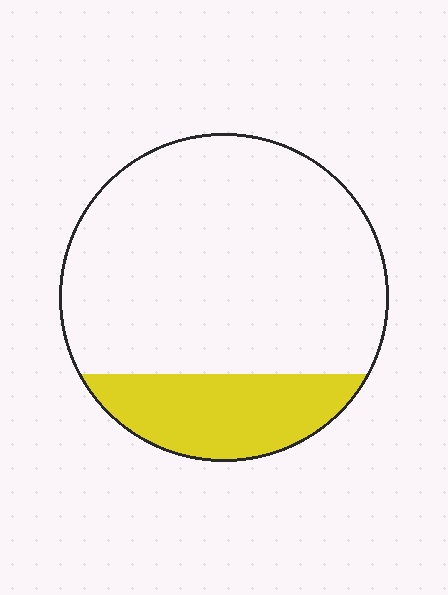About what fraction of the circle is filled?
About one fifth (1/5).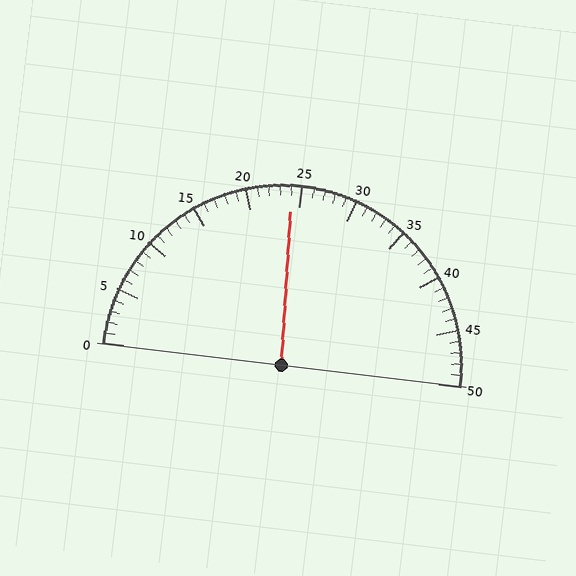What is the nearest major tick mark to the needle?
The nearest major tick mark is 25.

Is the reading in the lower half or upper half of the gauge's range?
The reading is in the lower half of the range (0 to 50).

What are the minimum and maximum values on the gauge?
The gauge ranges from 0 to 50.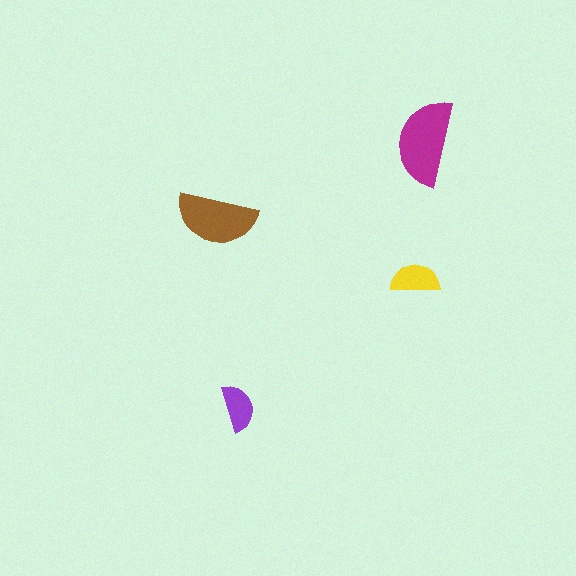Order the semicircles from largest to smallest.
the magenta one, the brown one, the yellow one, the purple one.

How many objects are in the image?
There are 4 objects in the image.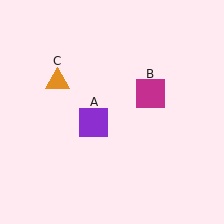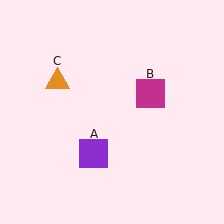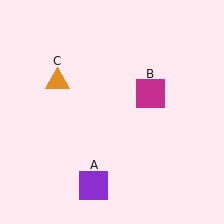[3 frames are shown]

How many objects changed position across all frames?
1 object changed position: purple square (object A).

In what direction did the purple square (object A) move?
The purple square (object A) moved down.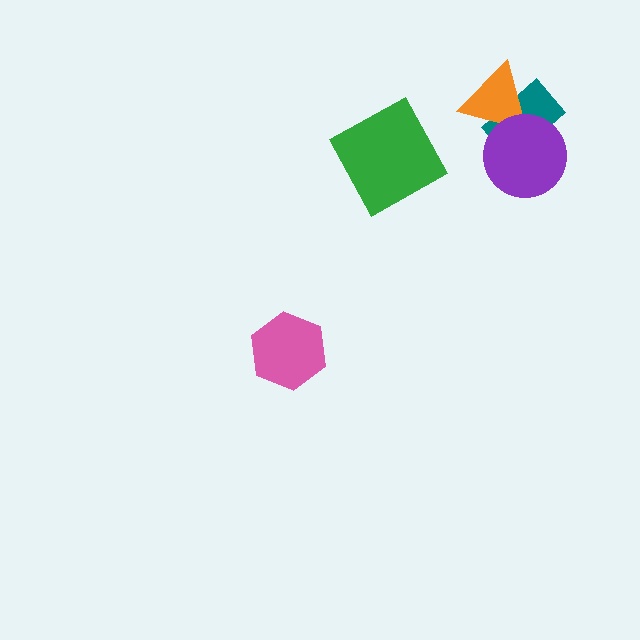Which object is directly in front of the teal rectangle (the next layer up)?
The orange triangle is directly in front of the teal rectangle.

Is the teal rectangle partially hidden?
Yes, it is partially covered by another shape.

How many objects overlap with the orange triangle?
2 objects overlap with the orange triangle.